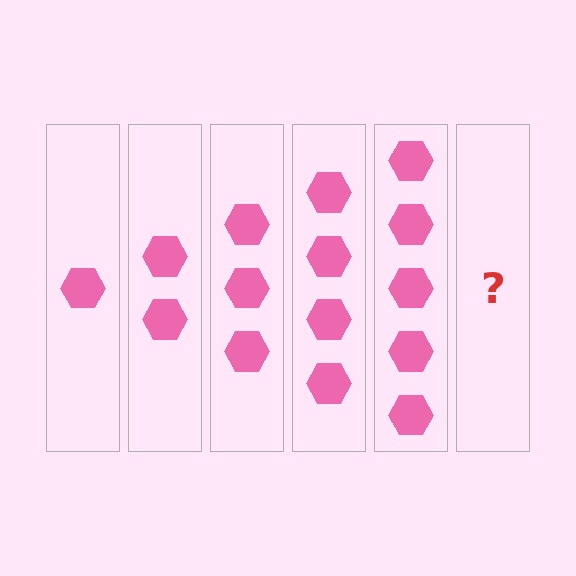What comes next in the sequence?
The next element should be 6 hexagons.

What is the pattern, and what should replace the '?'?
The pattern is that each step adds one more hexagon. The '?' should be 6 hexagons.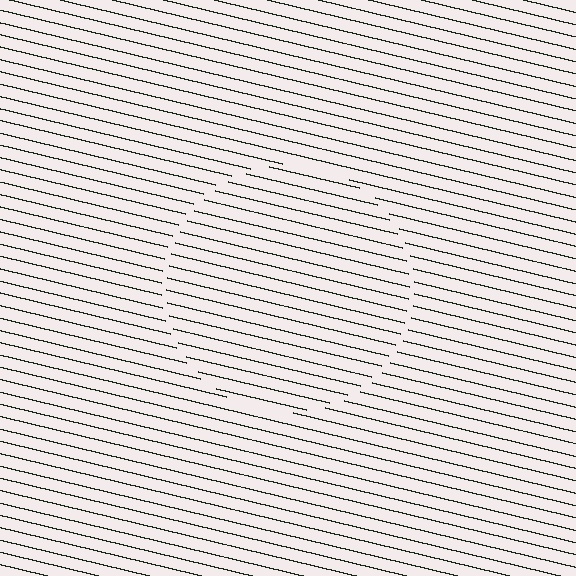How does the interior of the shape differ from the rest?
The interior of the shape contains the same grating, shifted by half a period — the contour is defined by the phase discontinuity where line-ends from the inner and outer gratings abut.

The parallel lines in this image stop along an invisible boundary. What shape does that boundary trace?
An illusory circle. The interior of the shape contains the same grating, shifted by half a period — the contour is defined by the phase discontinuity where line-ends from the inner and outer gratings abut.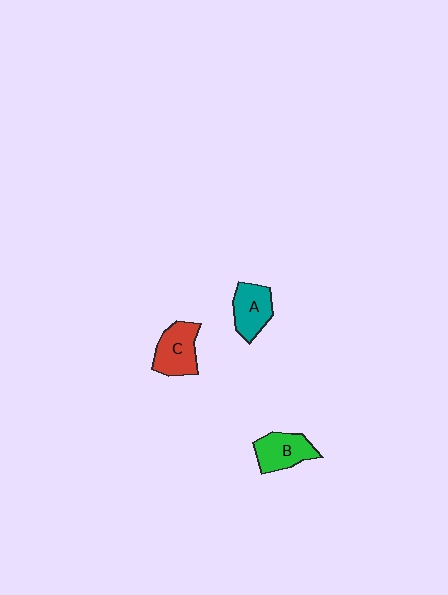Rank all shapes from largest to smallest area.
From largest to smallest: C (red), B (green), A (teal).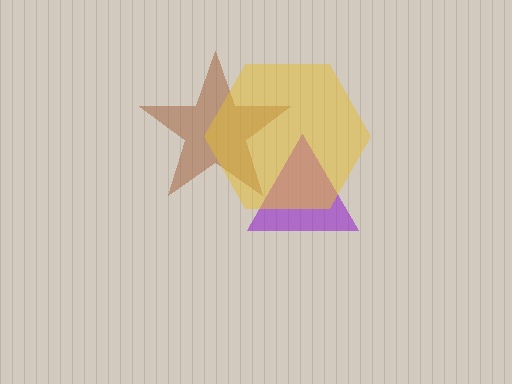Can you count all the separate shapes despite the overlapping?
Yes, there are 3 separate shapes.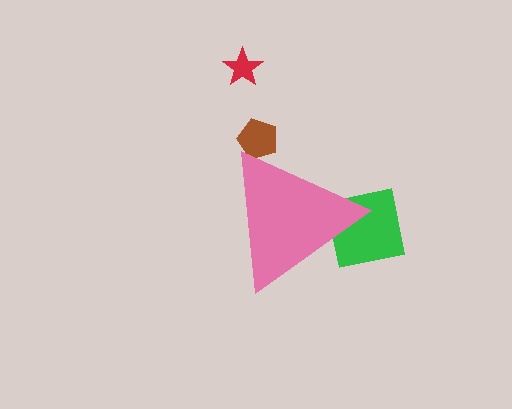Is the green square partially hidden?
Yes, the green square is partially hidden behind the pink triangle.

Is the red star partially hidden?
No, the red star is fully visible.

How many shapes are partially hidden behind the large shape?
2 shapes are partially hidden.